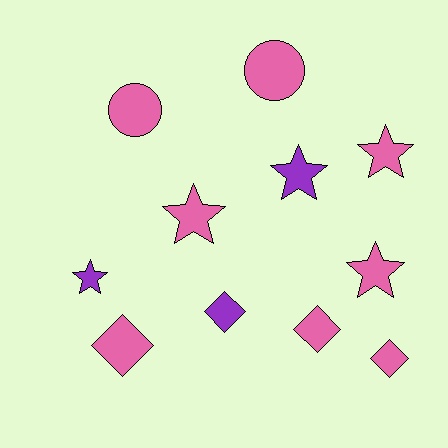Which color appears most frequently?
Pink, with 8 objects.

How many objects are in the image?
There are 11 objects.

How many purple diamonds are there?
There is 1 purple diamond.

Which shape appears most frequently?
Star, with 5 objects.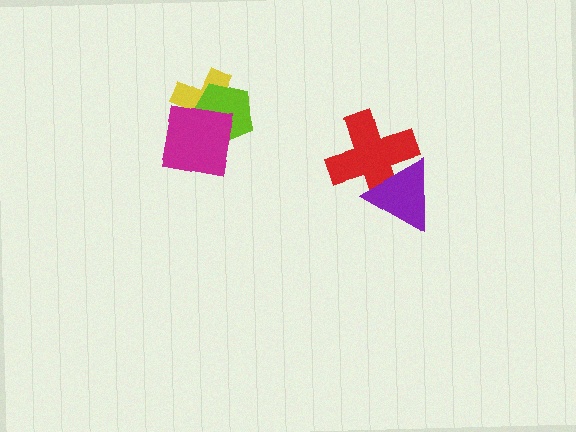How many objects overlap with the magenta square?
2 objects overlap with the magenta square.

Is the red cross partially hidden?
Yes, it is partially covered by another shape.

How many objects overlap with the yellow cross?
2 objects overlap with the yellow cross.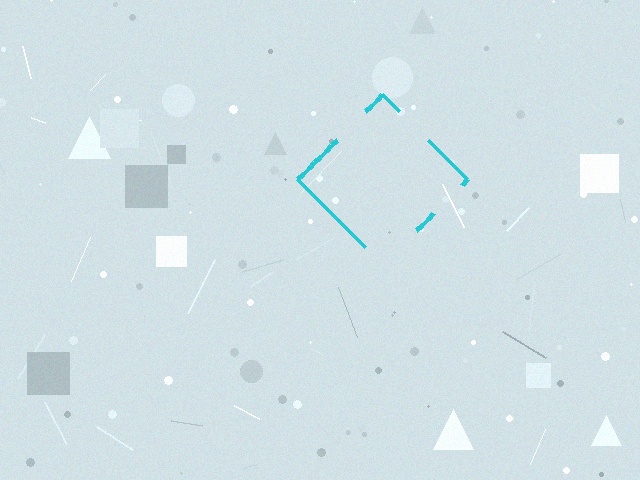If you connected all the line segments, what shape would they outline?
They would outline a diamond.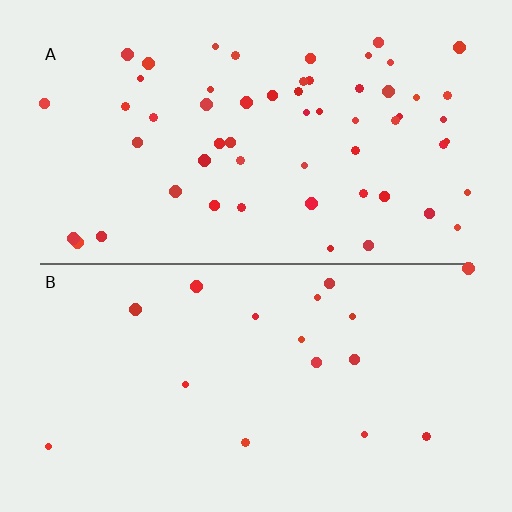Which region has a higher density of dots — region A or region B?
A (the top).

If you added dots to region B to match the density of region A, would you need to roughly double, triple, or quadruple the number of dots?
Approximately triple.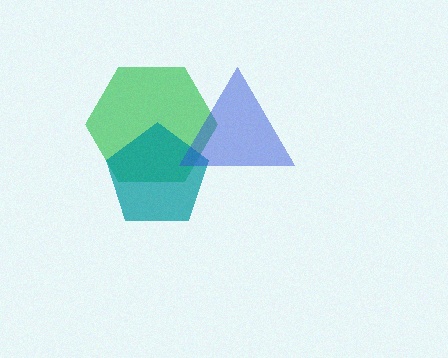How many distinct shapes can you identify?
There are 3 distinct shapes: a green hexagon, a teal pentagon, a blue triangle.